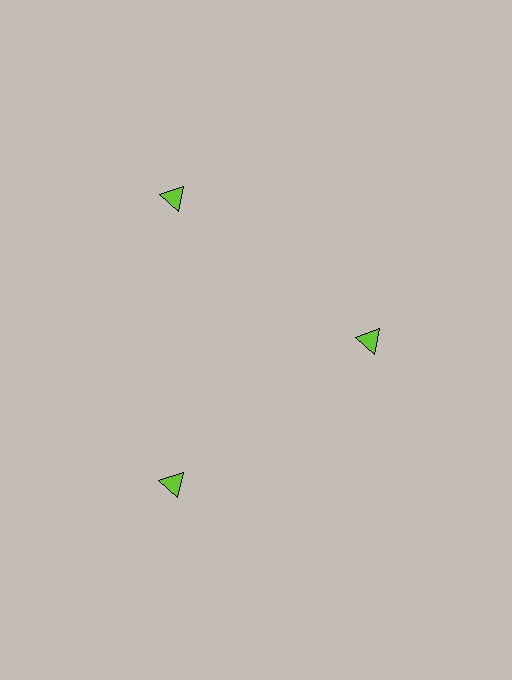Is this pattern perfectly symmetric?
No. The 3 lime triangles are arranged in a ring, but one element near the 3 o'clock position is pulled inward toward the center, breaking the 3-fold rotational symmetry.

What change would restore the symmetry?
The symmetry would be restored by moving it outward, back onto the ring so that all 3 triangles sit at equal angles and equal distance from the center.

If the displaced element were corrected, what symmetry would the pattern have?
It would have 3-fold rotational symmetry — the pattern would map onto itself every 120 degrees.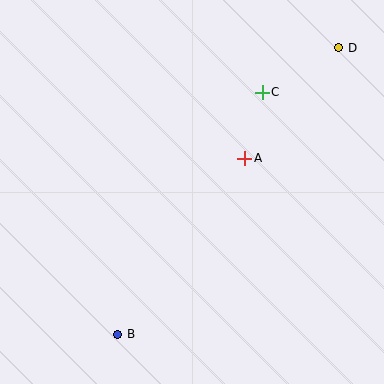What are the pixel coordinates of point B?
Point B is at (118, 334).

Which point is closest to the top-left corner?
Point C is closest to the top-left corner.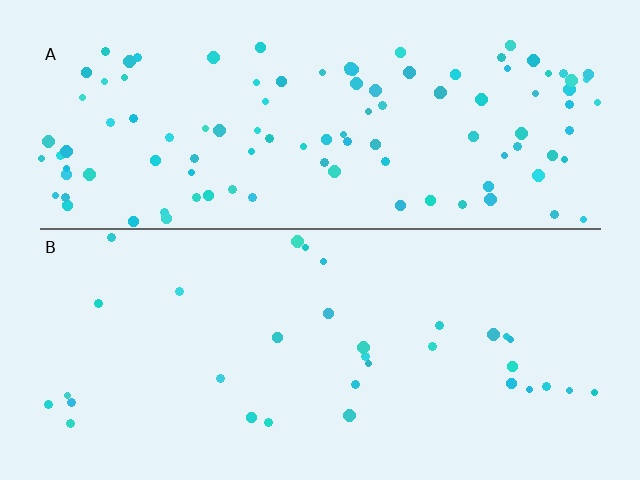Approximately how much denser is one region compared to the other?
Approximately 3.3× — region A over region B.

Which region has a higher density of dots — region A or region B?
A (the top).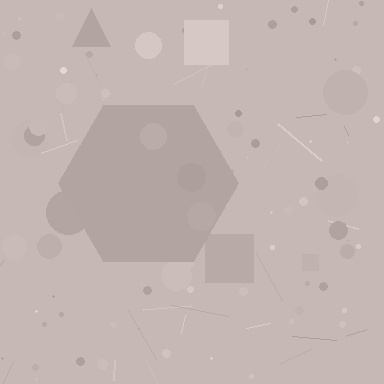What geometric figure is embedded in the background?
A hexagon is embedded in the background.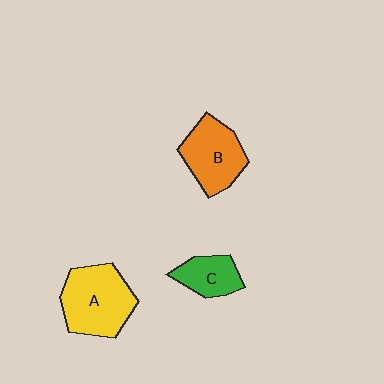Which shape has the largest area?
Shape A (yellow).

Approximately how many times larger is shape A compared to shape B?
Approximately 1.2 times.